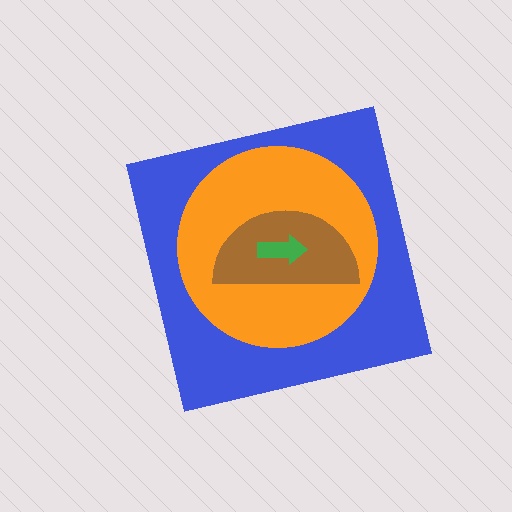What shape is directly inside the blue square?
The orange circle.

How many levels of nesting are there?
4.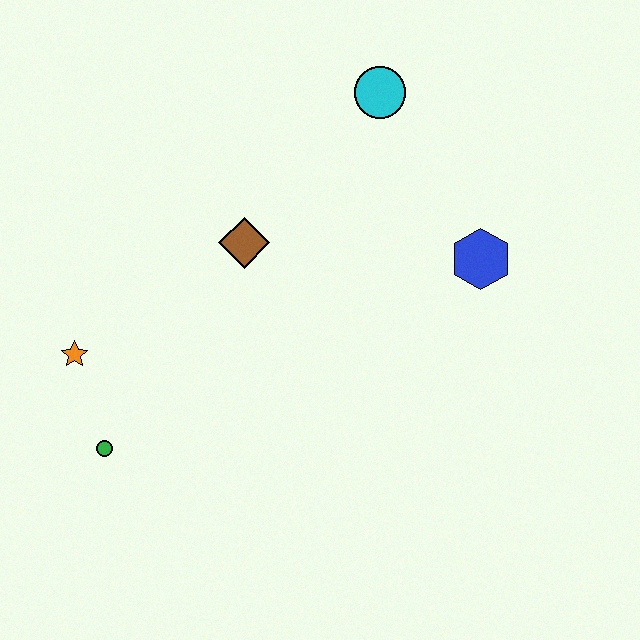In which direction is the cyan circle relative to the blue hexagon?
The cyan circle is above the blue hexagon.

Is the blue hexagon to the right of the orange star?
Yes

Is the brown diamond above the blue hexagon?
Yes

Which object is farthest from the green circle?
The cyan circle is farthest from the green circle.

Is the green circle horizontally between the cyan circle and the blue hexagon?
No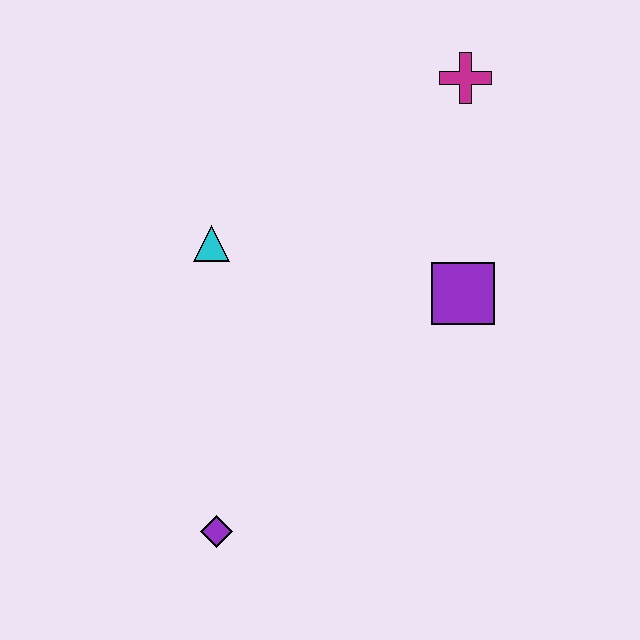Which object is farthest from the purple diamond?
The magenta cross is farthest from the purple diamond.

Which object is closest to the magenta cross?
The purple square is closest to the magenta cross.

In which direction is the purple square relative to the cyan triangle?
The purple square is to the right of the cyan triangle.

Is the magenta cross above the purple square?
Yes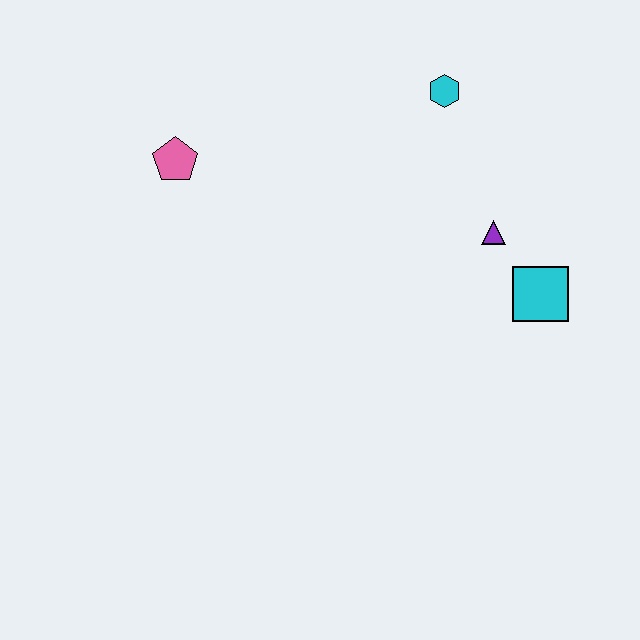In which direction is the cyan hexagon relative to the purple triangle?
The cyan hexagon is above the purple triangle.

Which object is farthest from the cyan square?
The pink pentagon is farthest from the cyan square.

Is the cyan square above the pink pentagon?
No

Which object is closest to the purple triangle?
The cyan square is closest to the purple triangle.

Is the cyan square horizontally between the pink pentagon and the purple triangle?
No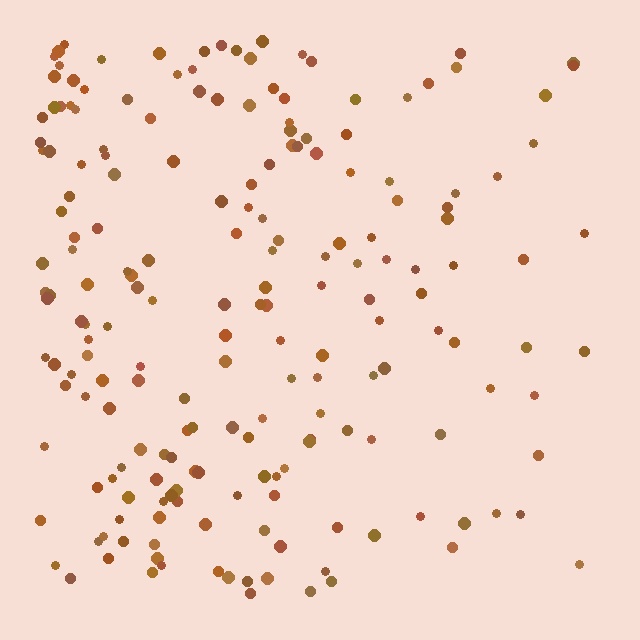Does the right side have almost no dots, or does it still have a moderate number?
Still a moderate number, just noticeably fewer than the left.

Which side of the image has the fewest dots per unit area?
The right.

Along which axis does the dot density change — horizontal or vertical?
Horizontal.